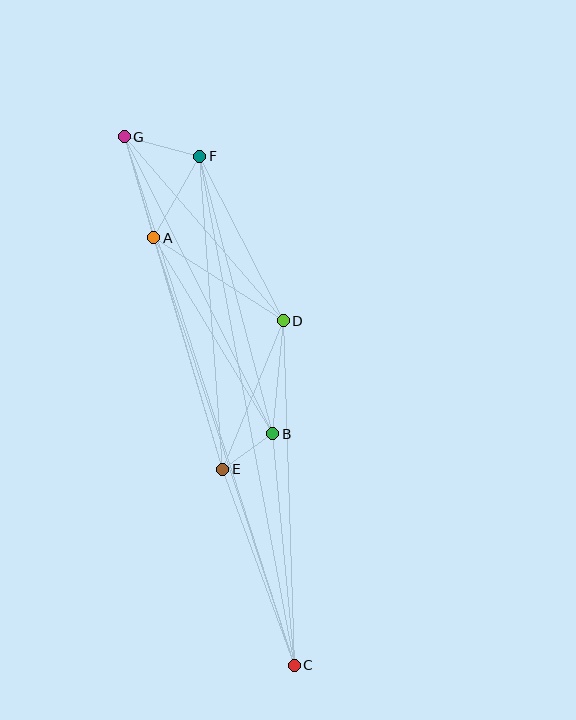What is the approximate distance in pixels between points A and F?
The distance between A and F is approximately 94 pixels.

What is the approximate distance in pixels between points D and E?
The distance between D and E is approximately 160 pixels.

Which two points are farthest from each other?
Points C and G are farthest from each other.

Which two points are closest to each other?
Points B and E are closest to each other.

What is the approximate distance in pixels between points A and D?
The distance between A and D is approximately 154 pixels.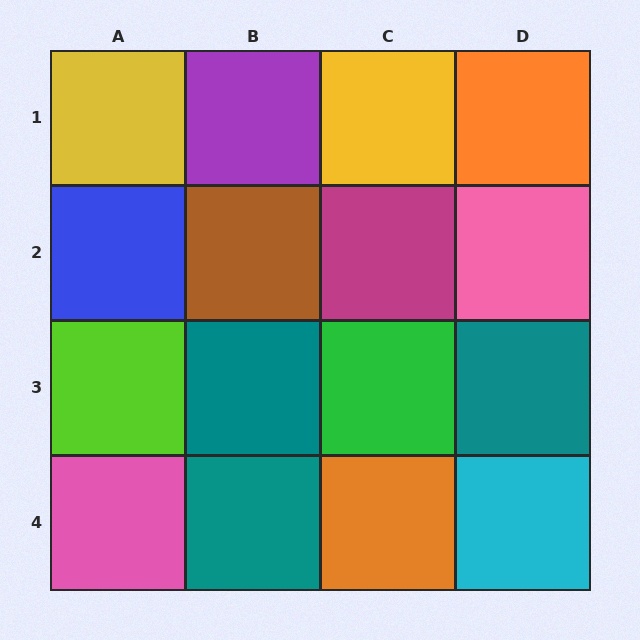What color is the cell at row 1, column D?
Orange.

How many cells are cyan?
1 cell is cyan.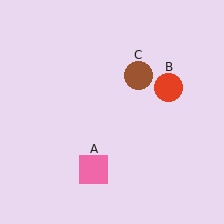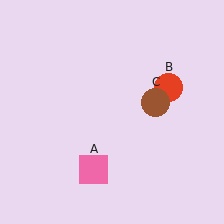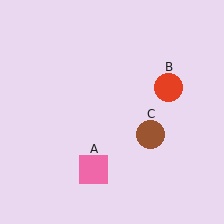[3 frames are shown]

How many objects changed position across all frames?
1 object changed position: brown circle (object C).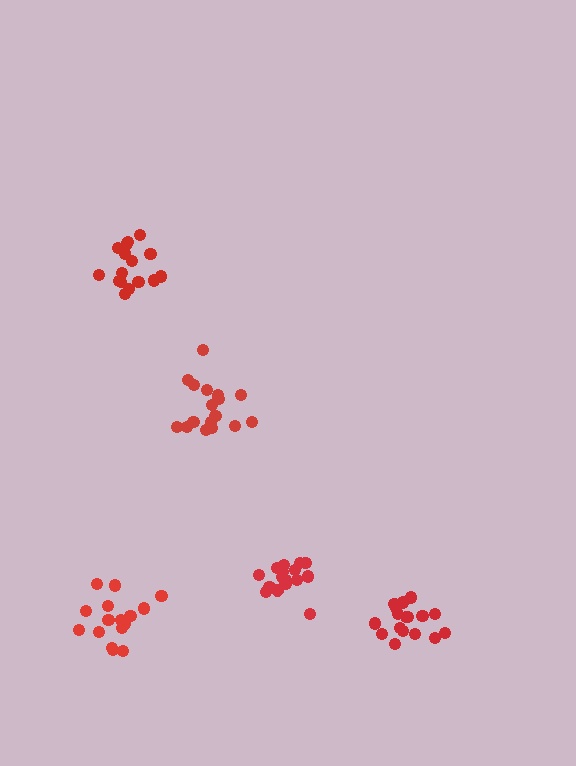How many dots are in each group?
Group 1: 17 dots, Group 2: 18 dots, Group 3: 16 dots, Group 4: 16 dots, Group 5: 17 dots (84 total).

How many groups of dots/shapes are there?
There are 5 groups.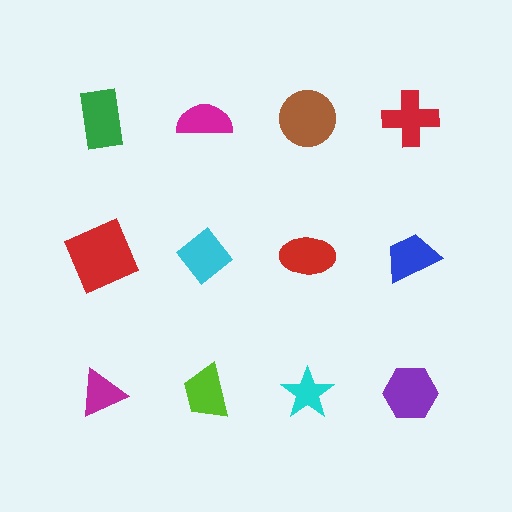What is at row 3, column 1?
A magenta triangle.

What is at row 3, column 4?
A purple hexagon.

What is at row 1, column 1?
A green rectangle.